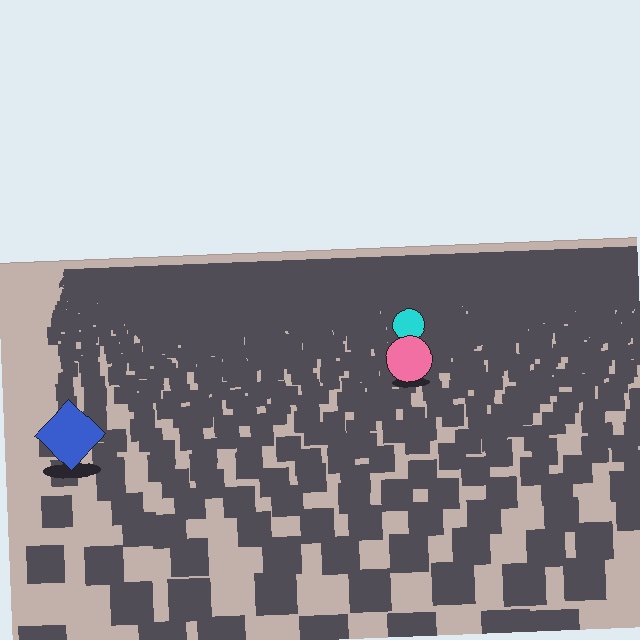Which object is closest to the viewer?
The blue diamond is closest. The texture marks near it are larger and more spread out.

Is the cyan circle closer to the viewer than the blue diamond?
No. The blue diamond is closer — you can tell from the texture gradient: the ground texture is coarser near it.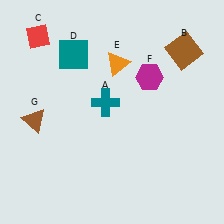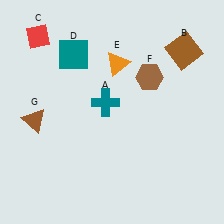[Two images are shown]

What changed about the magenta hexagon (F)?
In Image 1, F is magenta. In Image 2, it changed to brown.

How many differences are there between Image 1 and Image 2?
There is 1 difference between the two images.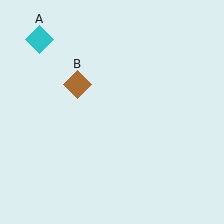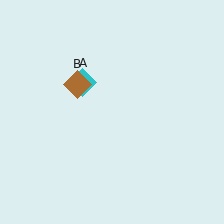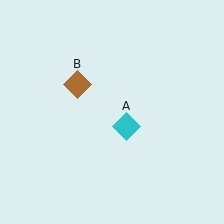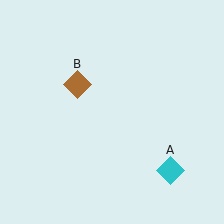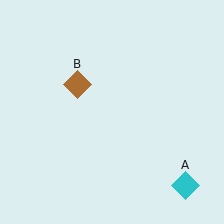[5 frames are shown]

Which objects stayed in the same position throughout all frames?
Brown diamond (object B) remained stationary.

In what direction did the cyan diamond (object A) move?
The cyan diamond (object A) moved down and to the right.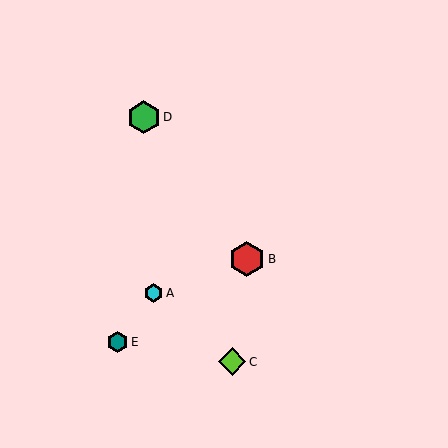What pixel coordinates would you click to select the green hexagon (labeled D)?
Click at (144, 117) to select the green hexagon D.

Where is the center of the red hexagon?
The center of the red hexagon is at (247, 259).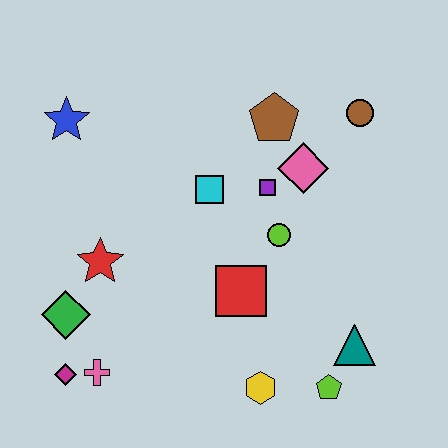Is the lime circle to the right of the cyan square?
Yes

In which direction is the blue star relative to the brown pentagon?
The blue star is to the left of the brown pentagon.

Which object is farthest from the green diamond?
The brown circle is farthest from the green diamond.